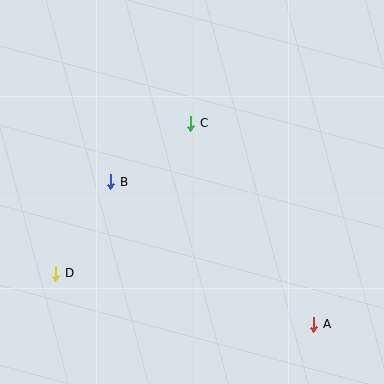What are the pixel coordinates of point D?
Point D is at (56, 273).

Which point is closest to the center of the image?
Point C at (191, 123) is closest to the center.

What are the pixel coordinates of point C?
Point C is at (191, 123).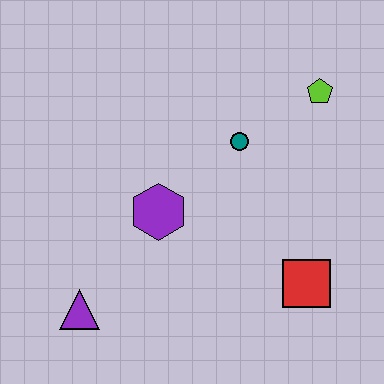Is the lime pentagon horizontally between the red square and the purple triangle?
No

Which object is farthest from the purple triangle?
The lime pentagon is farthest from the purple triangle.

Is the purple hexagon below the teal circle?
Yes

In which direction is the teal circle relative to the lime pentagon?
The teal circle is to the left of the lime pentagon.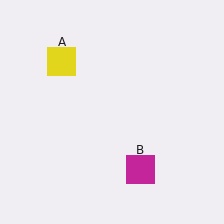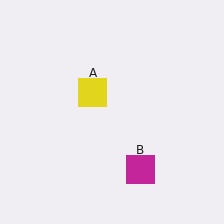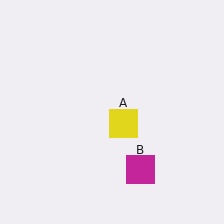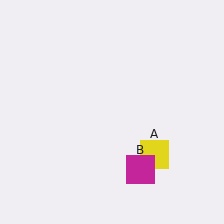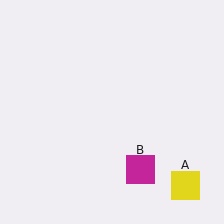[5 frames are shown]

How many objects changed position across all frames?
1 object changed position: yellow square (object A).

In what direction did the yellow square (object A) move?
The yellow square (object A) moved down and to the right.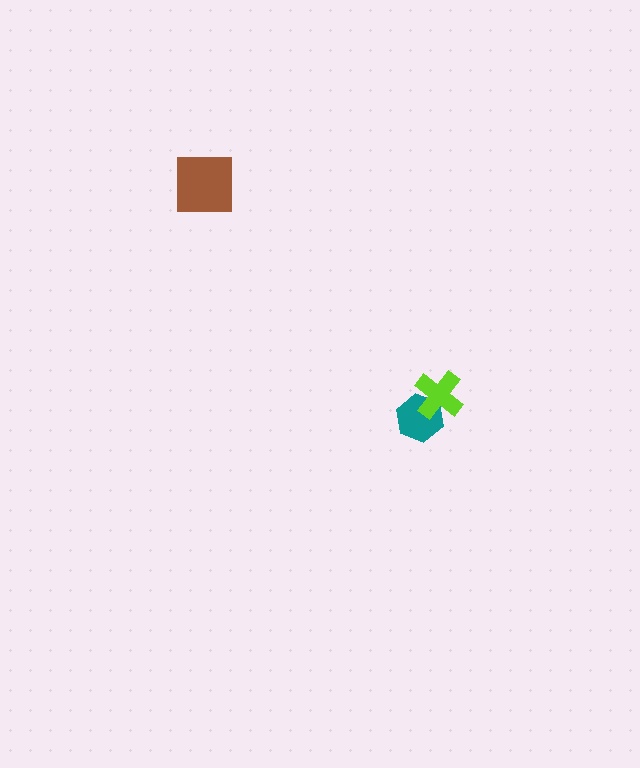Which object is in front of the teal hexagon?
The lime cross is in front of the teal hexagon.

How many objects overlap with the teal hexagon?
1 object overlaps with the teal hexagon.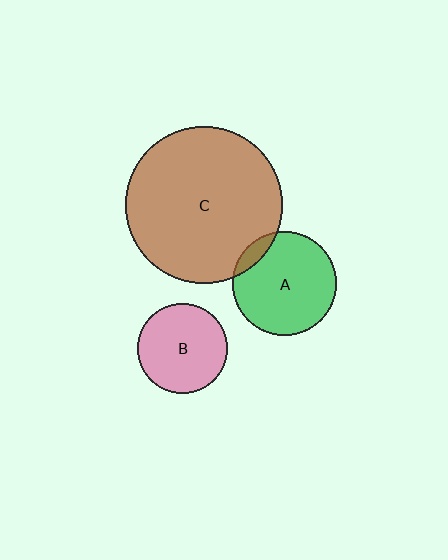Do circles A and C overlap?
Yes.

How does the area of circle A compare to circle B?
Approximately 1.3 times.